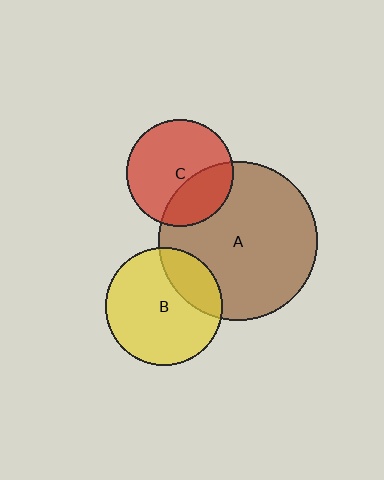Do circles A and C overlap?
Yes.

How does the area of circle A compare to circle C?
Approximately 2.2 times.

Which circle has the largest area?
Circle A (brown).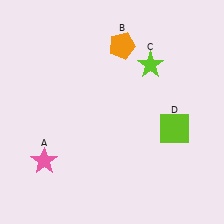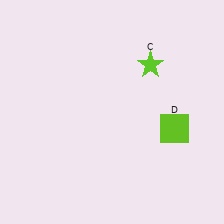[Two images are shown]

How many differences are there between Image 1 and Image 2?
There are 2 differences between the two images.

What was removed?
The pink star (A), the orange pentagon (B) were removed in Image 2.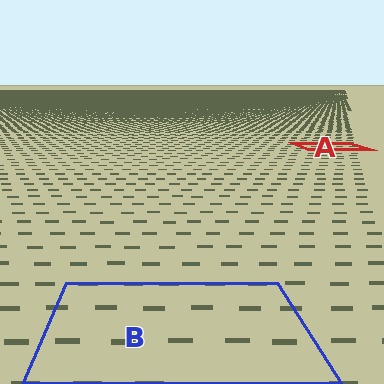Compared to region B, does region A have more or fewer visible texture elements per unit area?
Region A has more texture elements per unit area — they are packed more densely because it is farther away.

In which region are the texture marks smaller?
The texture marks are smaller in region A, because it is farther away.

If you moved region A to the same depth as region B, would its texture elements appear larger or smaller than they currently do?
They would appear larger. At a closer depth, the same texture elements are projected at a bigger on-screen size.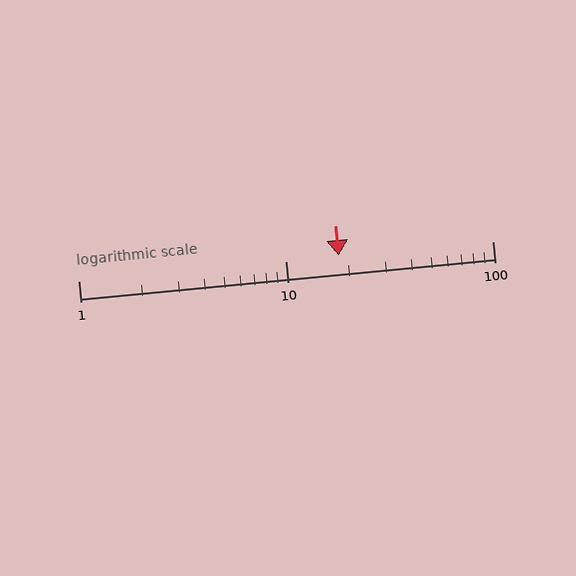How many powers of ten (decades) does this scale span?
The scale spans 2 decades, from 1 to 100.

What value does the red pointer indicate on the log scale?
The pointer indicates approximately 18.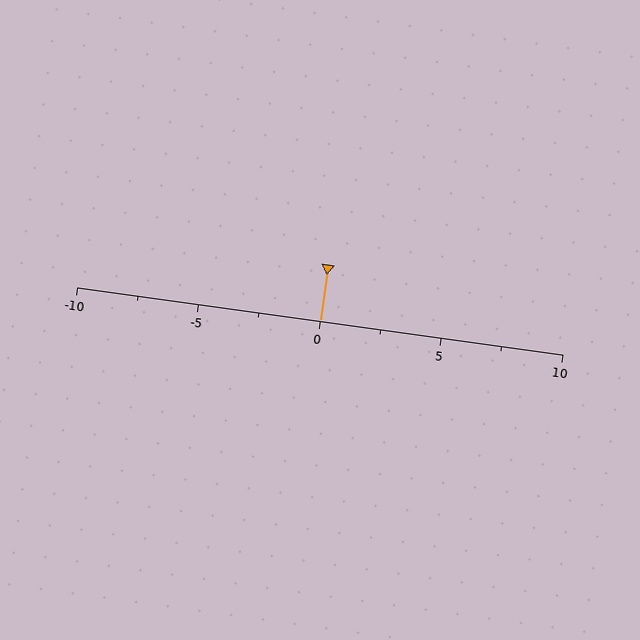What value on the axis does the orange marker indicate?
The marker indicates approximately 0.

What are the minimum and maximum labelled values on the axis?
The axis runs from -10 to 10.